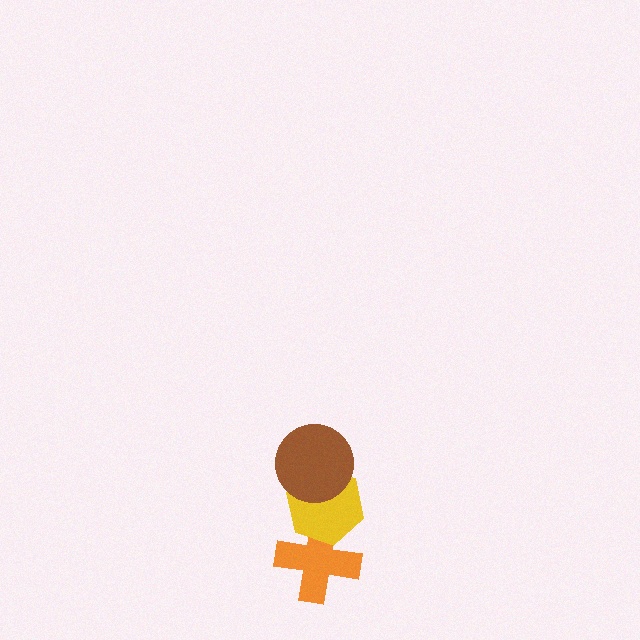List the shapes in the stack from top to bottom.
From top to bottom: the brown circle, the yellow hexagon, the orange cross.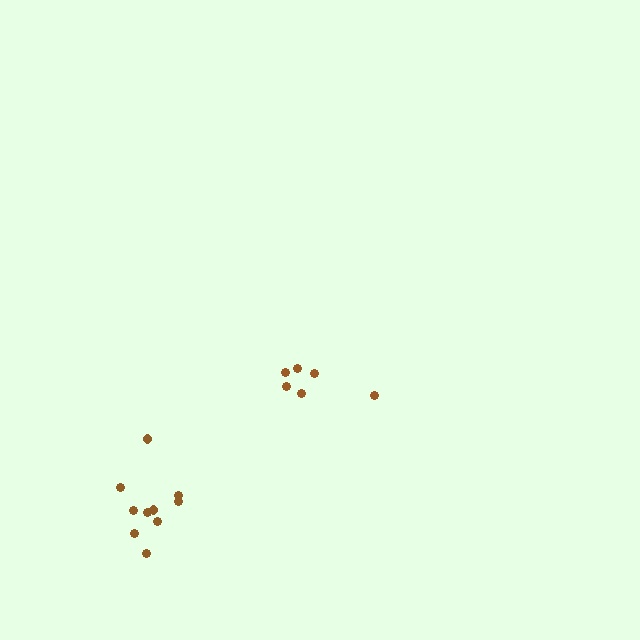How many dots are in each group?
Group 1: 6 dots, Group 2: 10 dots (16 total).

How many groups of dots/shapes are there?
There are 2 groups.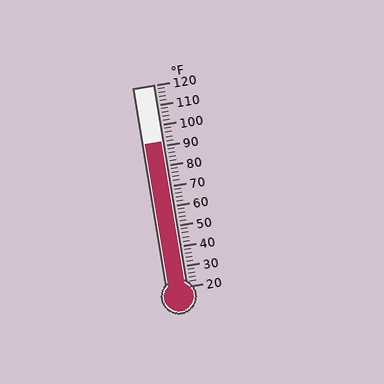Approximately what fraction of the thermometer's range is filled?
The thermometer is filled to approximately 70% of its range.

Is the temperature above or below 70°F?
The temperature is above 70°F.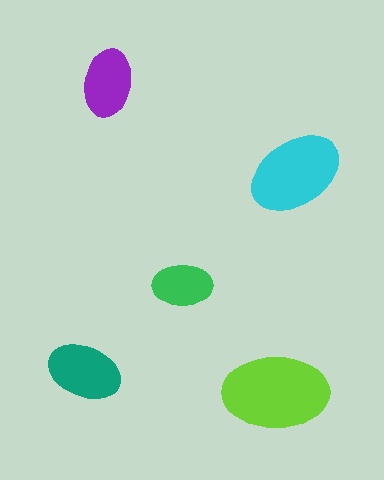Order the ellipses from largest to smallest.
the lime one, the cyan one, the teal one, the purple one, the green one.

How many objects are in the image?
There are 5 objects in the image.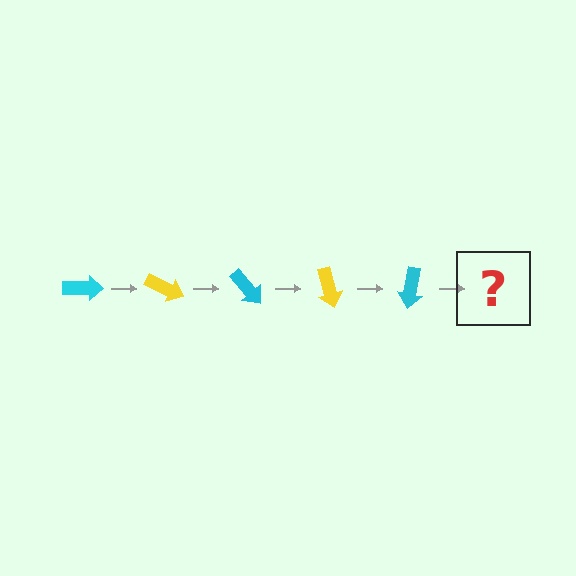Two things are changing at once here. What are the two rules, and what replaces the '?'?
The two rules are that it rotates 25 degrees each step and the color cycles through cyan and yellow. The '?' should be a yellow arrow, rotated 125 degrees from the start.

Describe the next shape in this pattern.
It should be a yellow arrow, rotated 125 degrees from the start.